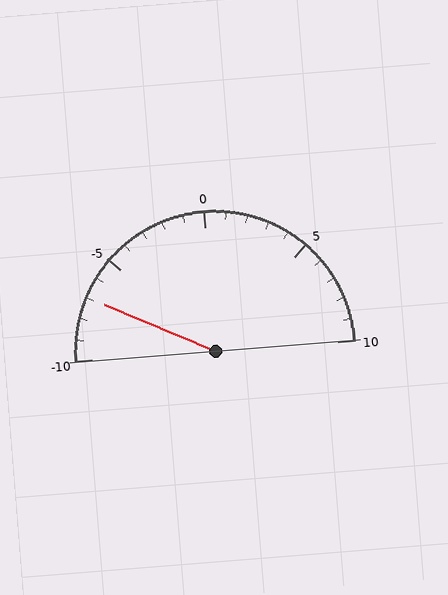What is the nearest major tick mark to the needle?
The nearest major tick mark is -5.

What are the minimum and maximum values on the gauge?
The gauge ranges from -10 to 10.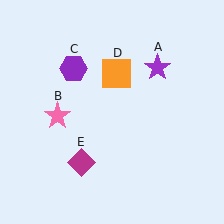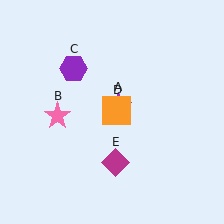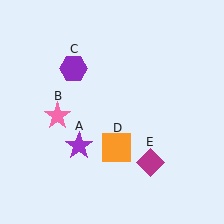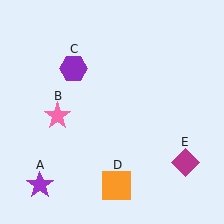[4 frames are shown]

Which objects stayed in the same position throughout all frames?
Pink star (object B) and purple hexagon (object C) remained stationary.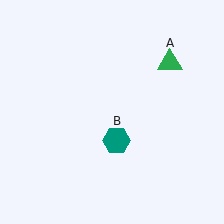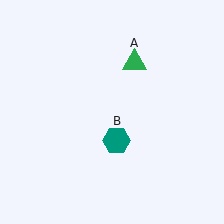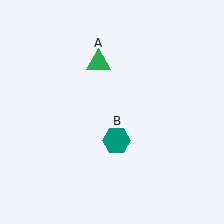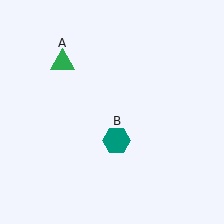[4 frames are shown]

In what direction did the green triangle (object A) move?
The green triangle (object A) moved left.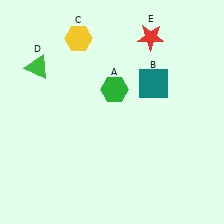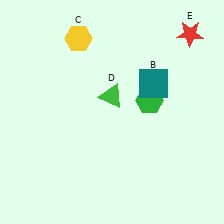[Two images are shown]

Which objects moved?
The objects that moved are: the green hexagon (A), the green triangle (D), the red star (E).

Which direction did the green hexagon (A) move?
The green hexagon (A) moved right.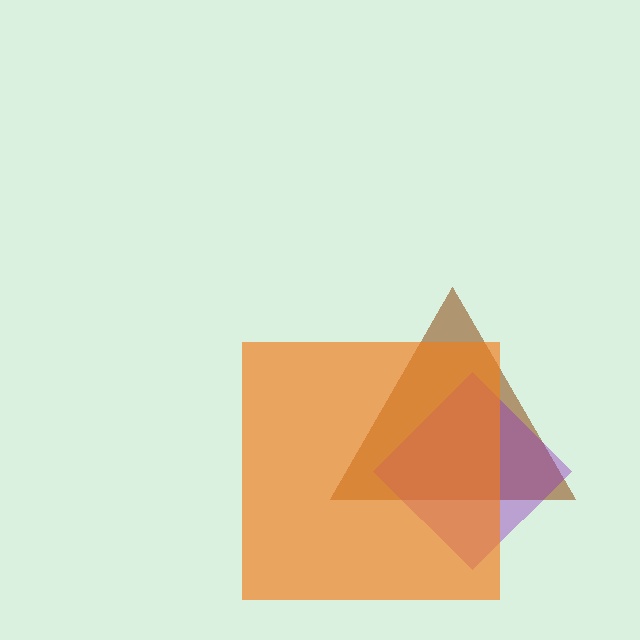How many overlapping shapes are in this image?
There are 3 overlapping shapes in the image.